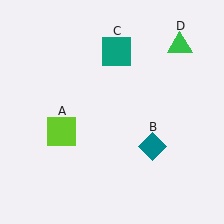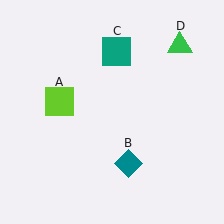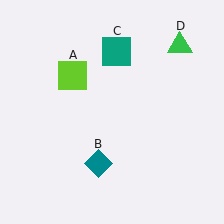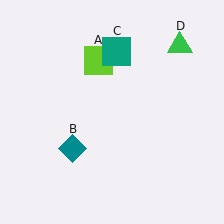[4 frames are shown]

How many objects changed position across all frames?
2 objects changed position: lime square (object A), teal diamond (object B).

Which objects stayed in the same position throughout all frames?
Teal square (object C) and green triangle (object D) remained stationary.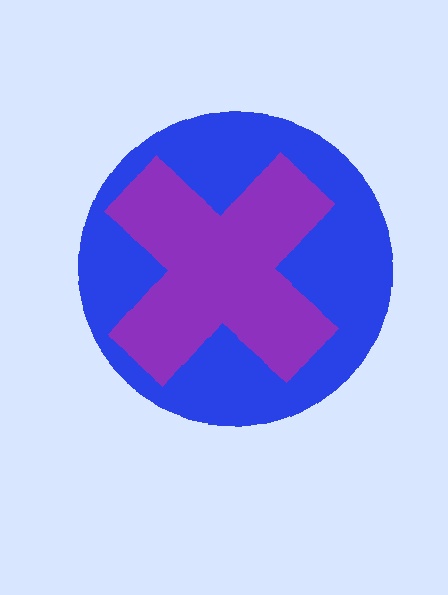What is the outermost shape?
The blue circle.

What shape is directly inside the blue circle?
The purple cross.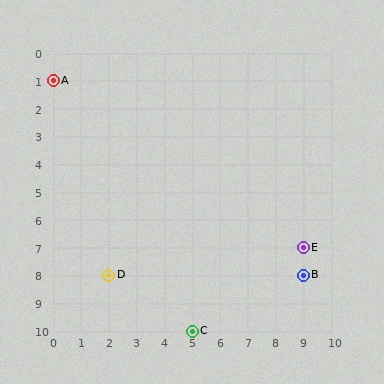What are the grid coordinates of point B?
Point B is at grid coordinates (9, 8).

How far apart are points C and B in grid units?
Points C and B are 4 columns and 2 rows apart (about 4.5 grid units diagonally).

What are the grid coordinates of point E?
Point E is at grid coordinates (9, 7).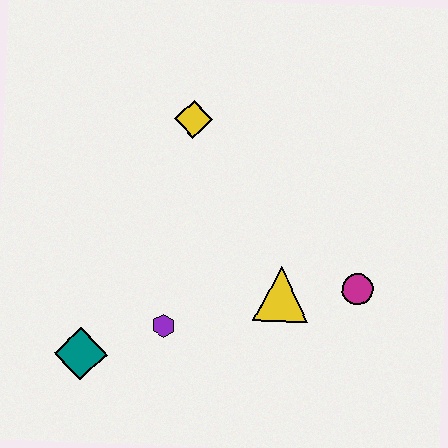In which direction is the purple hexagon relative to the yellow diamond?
The purple hexagon is below the yellow diamond.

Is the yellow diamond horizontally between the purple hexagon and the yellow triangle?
Yes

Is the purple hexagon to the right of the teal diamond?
Yes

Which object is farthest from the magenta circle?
The teal diamond is farthest from the magenta circle.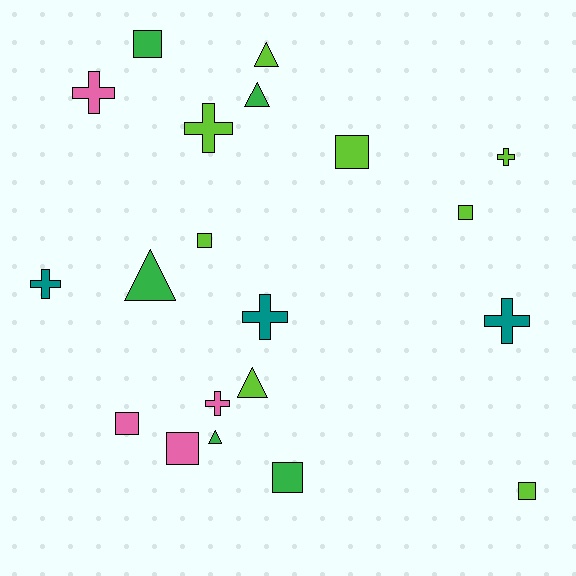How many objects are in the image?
There are 20 objects.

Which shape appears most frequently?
Square, with 8 objects.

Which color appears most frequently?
Lime, with 8 objects.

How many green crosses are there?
There are no green crosses.